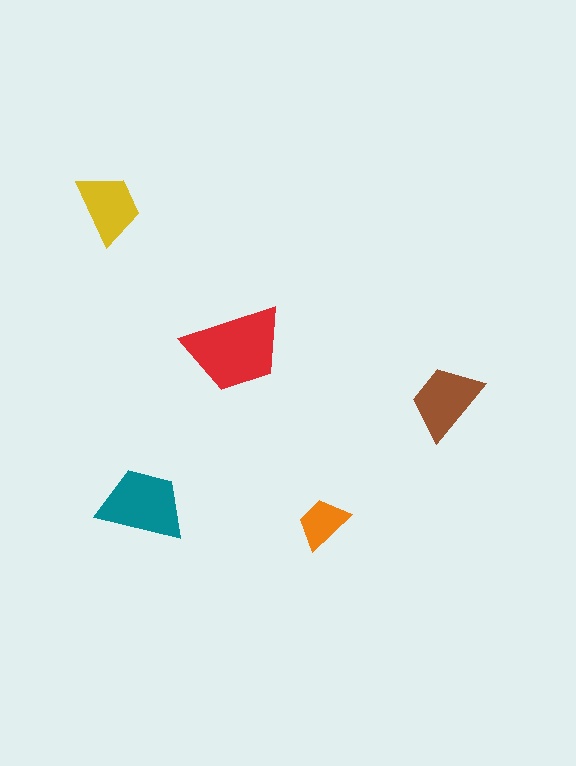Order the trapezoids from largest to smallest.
the red one, the teal one, the brown one, the yellow one, the orange one.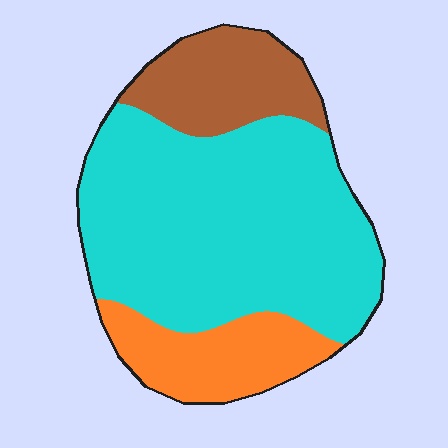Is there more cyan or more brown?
Cyan.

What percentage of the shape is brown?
Brown covers around 20% of the shape.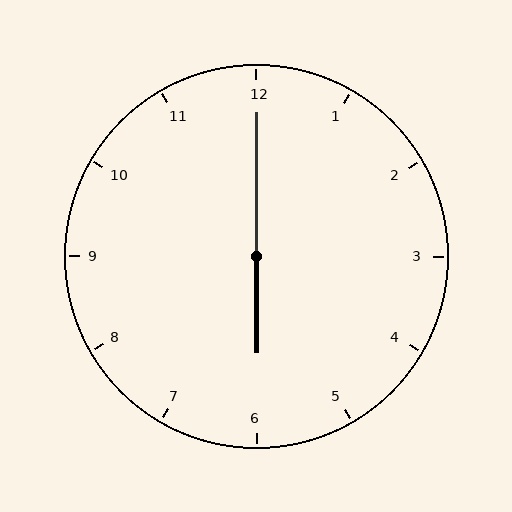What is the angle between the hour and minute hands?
Approximately 180 degrees.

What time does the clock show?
6:00.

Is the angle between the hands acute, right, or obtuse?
It is obtuse.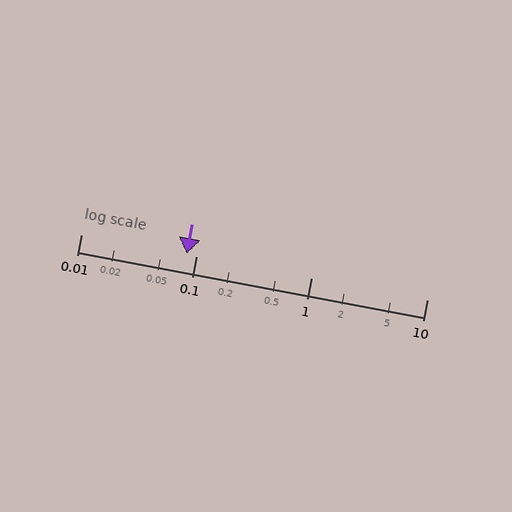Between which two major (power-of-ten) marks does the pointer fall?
The pointer is between 0.01 and 0.1.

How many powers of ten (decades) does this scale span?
The scale spans 3 decades, from 0.01 to 10.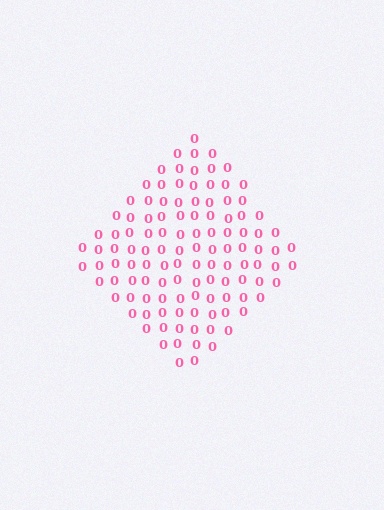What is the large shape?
The large shape is a diamond.